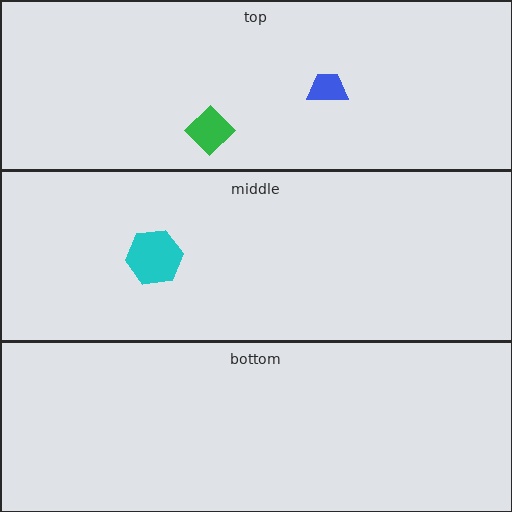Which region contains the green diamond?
The top region.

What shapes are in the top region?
The blue trapezoid, the green diamond.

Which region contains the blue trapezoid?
The top region.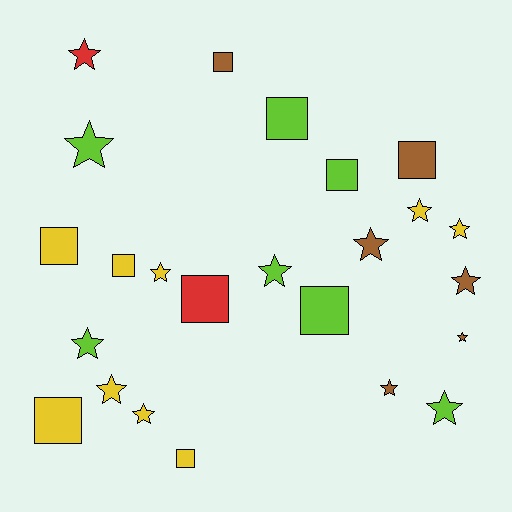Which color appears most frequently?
Yellow, with 9 objects.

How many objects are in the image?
There are 24 objects.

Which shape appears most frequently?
Star, with 14 objects.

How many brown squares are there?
There are 2 brown squares.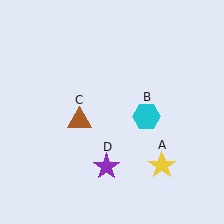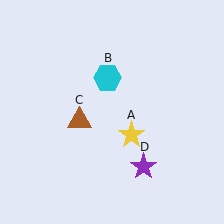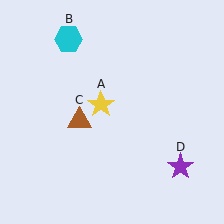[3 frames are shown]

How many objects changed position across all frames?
3 objects changed position: yellow star (object A), cyan hexagon (object B), purple star (object D).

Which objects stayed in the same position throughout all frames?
Brown triangle (object C) remained stationary.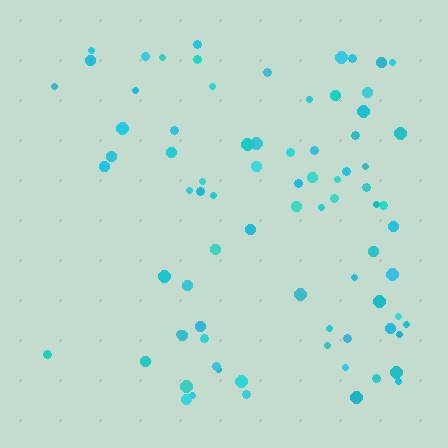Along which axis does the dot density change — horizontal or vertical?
Horizontal.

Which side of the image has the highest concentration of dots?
The right.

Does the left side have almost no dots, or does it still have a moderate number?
Still a moderate number, just noticeably fewer than the right.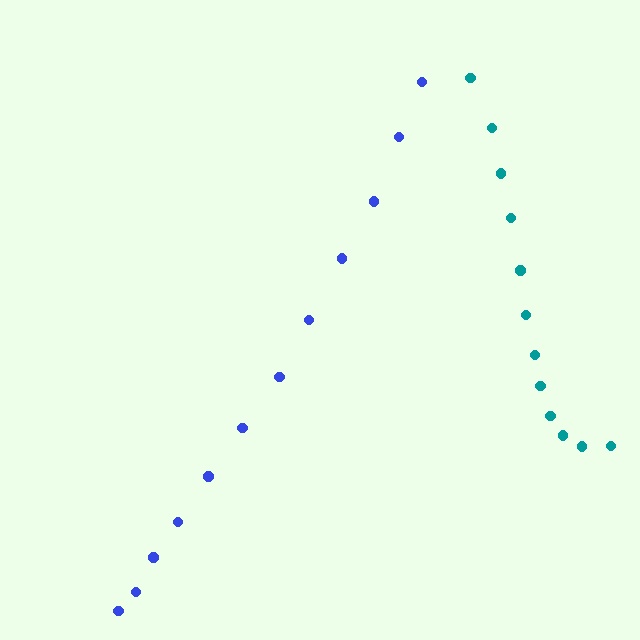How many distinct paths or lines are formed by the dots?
There are 2 distinct paths.